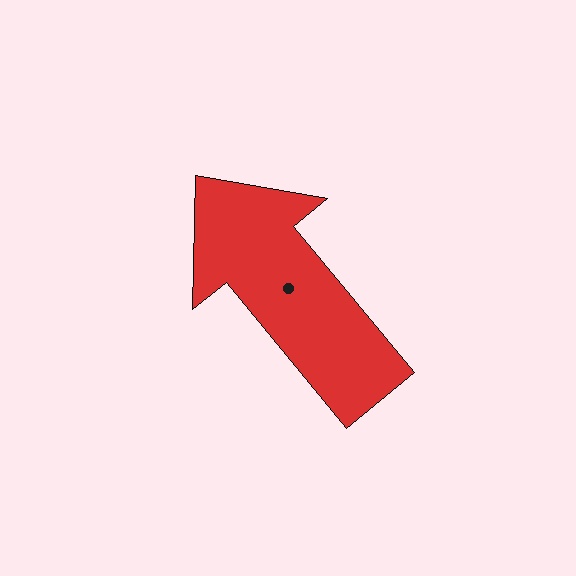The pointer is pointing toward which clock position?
Roughly 11 o'clock.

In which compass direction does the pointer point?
Northwest.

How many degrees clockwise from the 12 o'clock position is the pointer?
Approximately 321 degrees.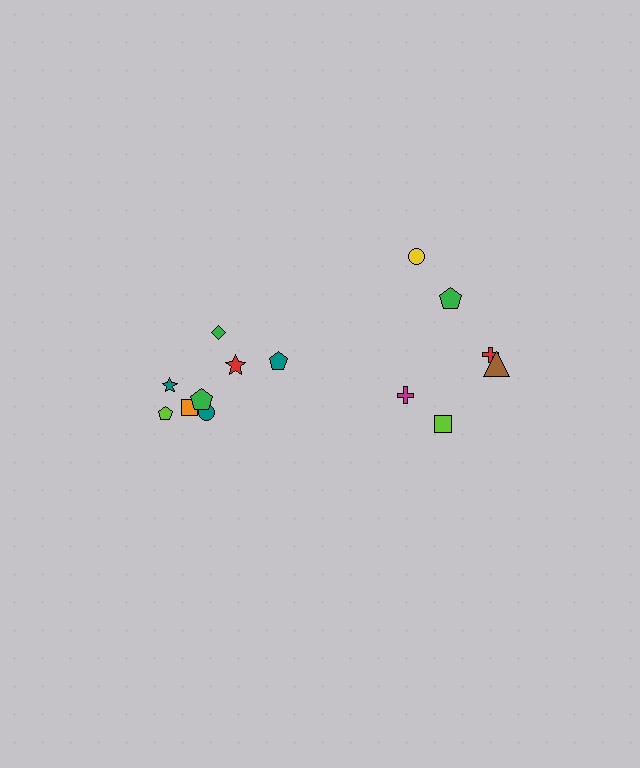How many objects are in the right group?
There are 6 objects.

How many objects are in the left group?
There are 8 objects.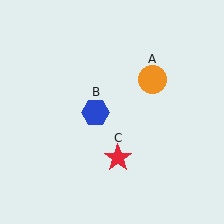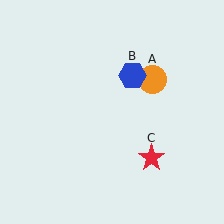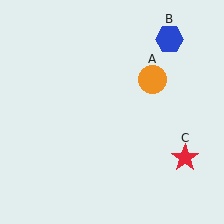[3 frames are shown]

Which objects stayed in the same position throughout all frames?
Orange circle (object A) remained stationary.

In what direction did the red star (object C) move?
The red star (object C) moved right.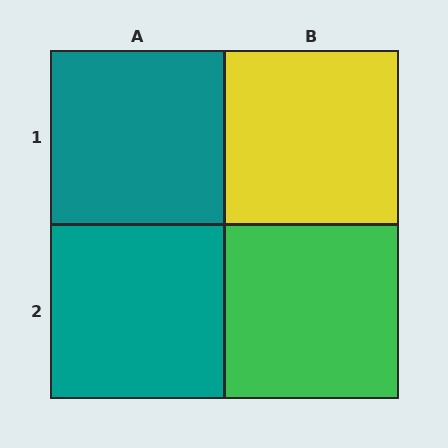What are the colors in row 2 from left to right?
Teal, green.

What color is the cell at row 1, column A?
Teal.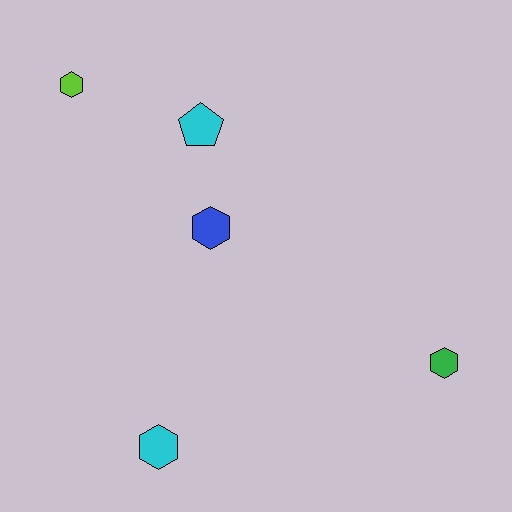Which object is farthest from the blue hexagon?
The green hexagon is farthest from the blue hexagon.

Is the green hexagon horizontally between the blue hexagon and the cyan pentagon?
No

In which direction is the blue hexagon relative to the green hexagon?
The blue hexagon is to the left of the green hexagon.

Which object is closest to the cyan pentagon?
The blue hexagon is closest to the cyan pentagon.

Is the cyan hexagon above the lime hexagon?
No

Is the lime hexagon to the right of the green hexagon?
No